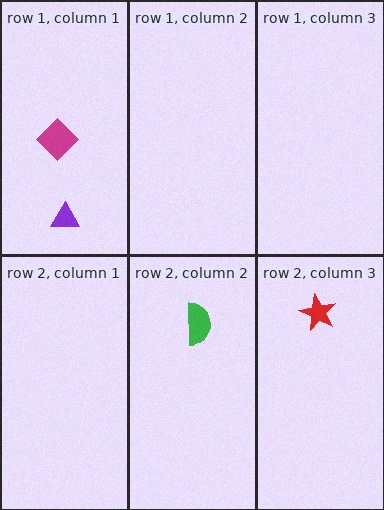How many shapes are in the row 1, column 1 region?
2.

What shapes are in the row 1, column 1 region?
The magenta diamond, the purple triangle.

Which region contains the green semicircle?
The row 2, column 2 region.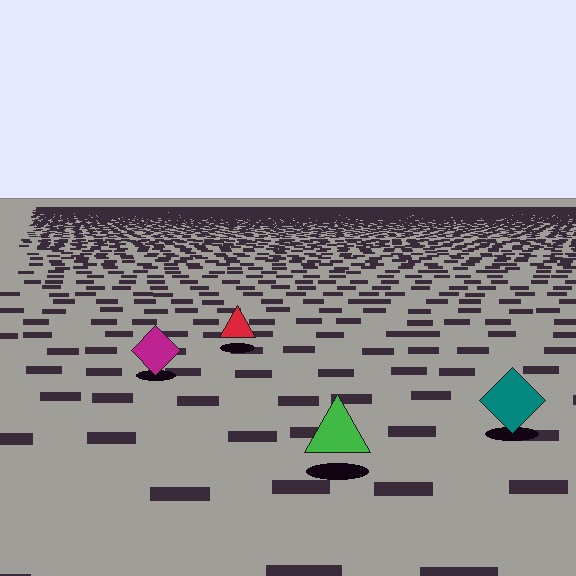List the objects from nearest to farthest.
From nearest to farthest: the green triangle, the teal diamond, the magenta diamond, the red triangle.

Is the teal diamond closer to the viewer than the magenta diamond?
Yes. The teal diamond is closer — you can tell from the texture gradient: the ground texture is coarser near it.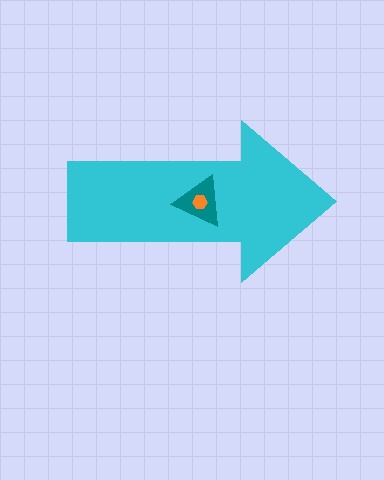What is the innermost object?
The orange hexagon.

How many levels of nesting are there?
3.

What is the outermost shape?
The cyan arrow.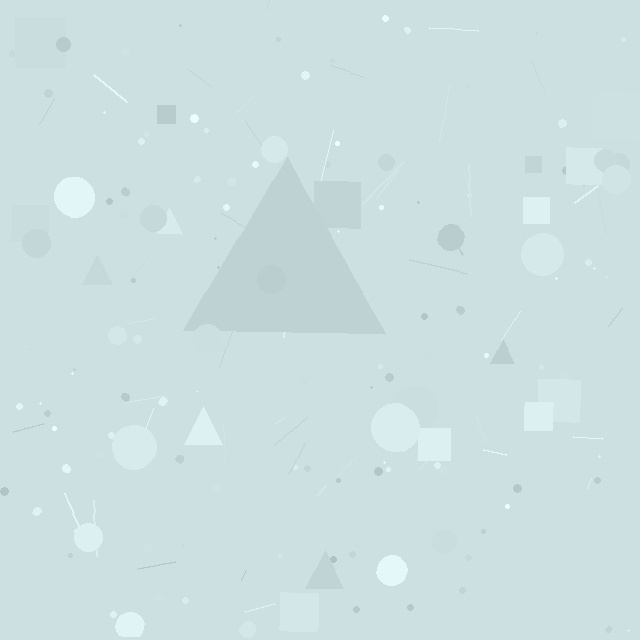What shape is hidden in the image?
A triangle is hidden in the image.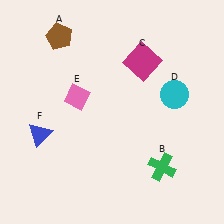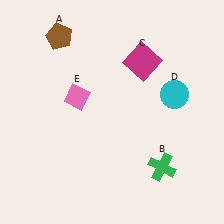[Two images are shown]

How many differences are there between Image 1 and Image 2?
There is 1 difference between the two images.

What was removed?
The blue triangle (F) was removed in Image 2.